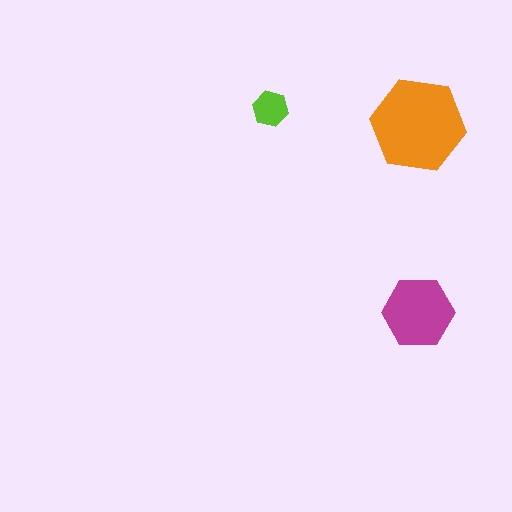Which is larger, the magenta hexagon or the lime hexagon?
The magenta one.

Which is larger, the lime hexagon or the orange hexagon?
The orange one.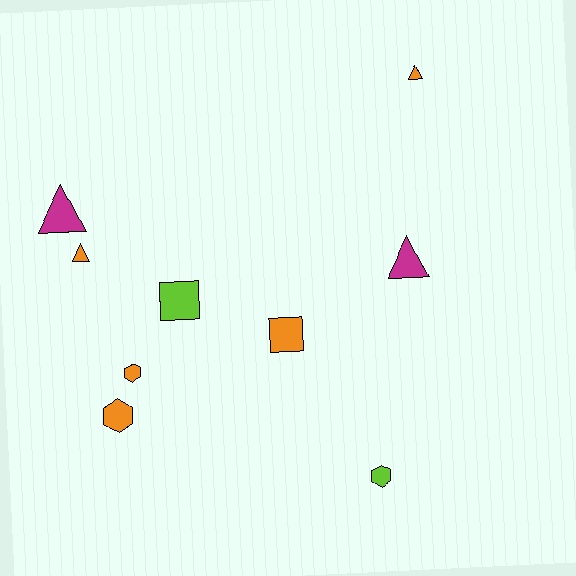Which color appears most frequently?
Orange, with 5 objects.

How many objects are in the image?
There are 9 objects.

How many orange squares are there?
There is 1 orange square.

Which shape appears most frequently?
Triangle, with 4 objects.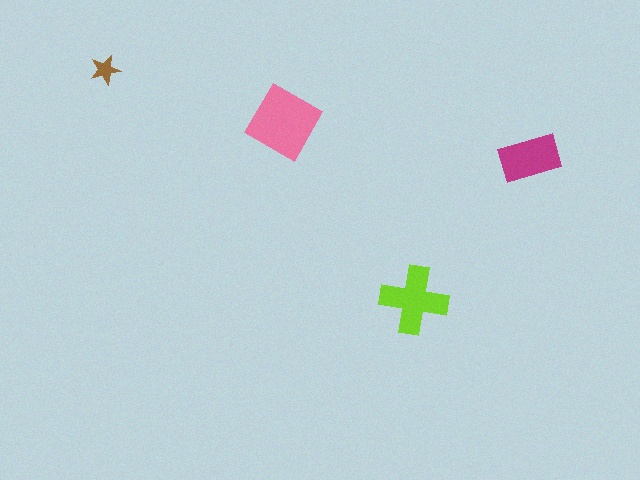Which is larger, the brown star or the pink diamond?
The pink diamond.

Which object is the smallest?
The brown star.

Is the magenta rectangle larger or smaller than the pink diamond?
Smaller.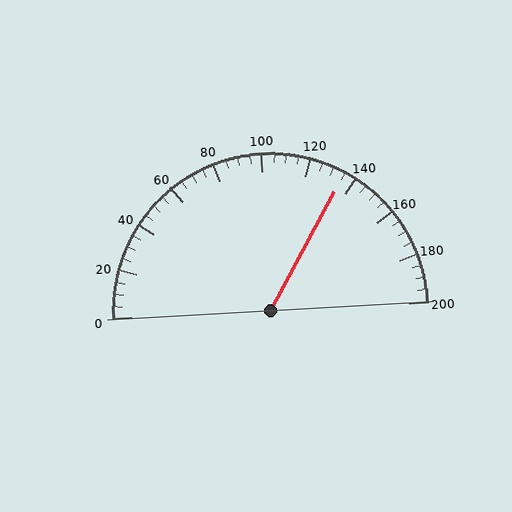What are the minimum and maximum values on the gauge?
The gauge ranges from 0 to 200.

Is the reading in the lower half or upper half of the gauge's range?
The reading is in the upper half of the range (0 to 200).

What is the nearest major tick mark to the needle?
The nearest major tick mark is 140.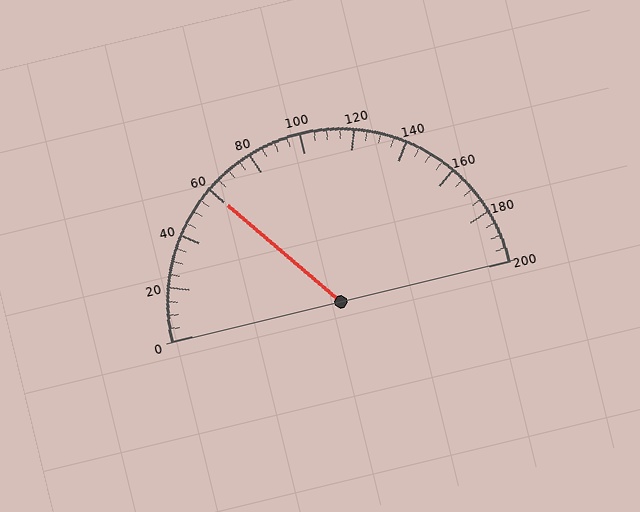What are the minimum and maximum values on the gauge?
The gauge ranges from 0 to 200.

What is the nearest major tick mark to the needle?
The nearest major tick mark is 60.